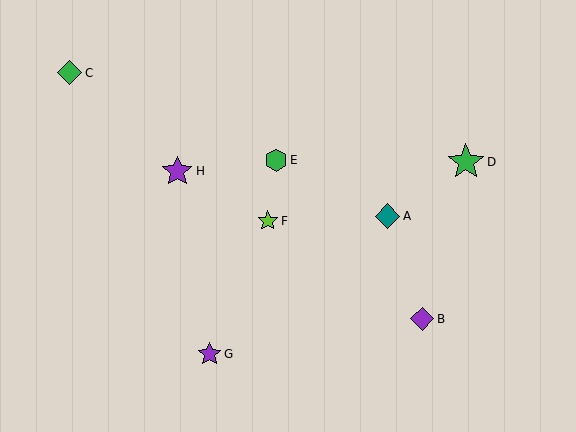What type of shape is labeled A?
Shape A is a teal diamond.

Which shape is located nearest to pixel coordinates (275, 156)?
The green hexagon (labeled E) at (276, 160) is nearest to that location.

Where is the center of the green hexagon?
The center of the green hexagon is at (276, 160).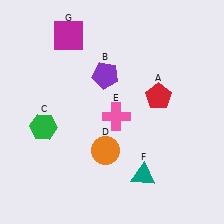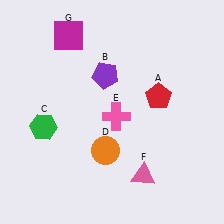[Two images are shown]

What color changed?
The triangle (F) changed from teal in Image 1 to pink in Image 2.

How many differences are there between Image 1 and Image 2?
There is 1 difference between the two images.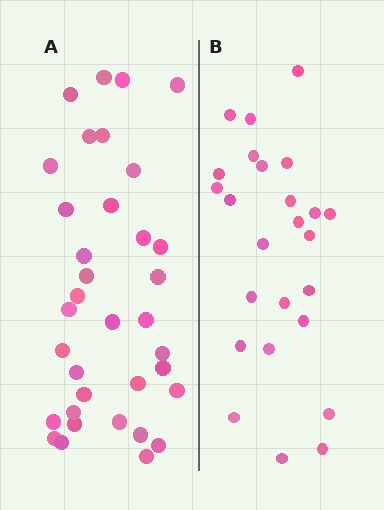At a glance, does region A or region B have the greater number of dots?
Region A (the left region) has more dots.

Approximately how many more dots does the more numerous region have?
Region A has roughly 10 or so more dots than region B.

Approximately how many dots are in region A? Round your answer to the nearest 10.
About 40 dots. (The exact count is 35, which rounds to 40.)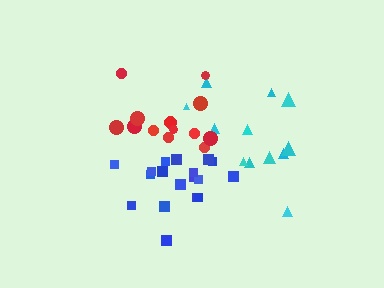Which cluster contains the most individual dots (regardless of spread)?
Blue (18).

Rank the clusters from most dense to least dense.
blue, red, cyan.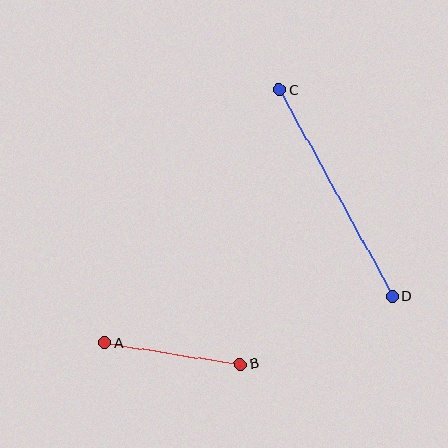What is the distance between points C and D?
The distance is approximately 235 pixels.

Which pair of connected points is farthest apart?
Points C and D are farthest apart.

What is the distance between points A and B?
The distance is approximately 137 pixels.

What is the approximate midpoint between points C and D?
The midpoint is at approximately (336, 193) pixels.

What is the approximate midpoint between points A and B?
The midpoint is at approximately (173, 353) pixels.